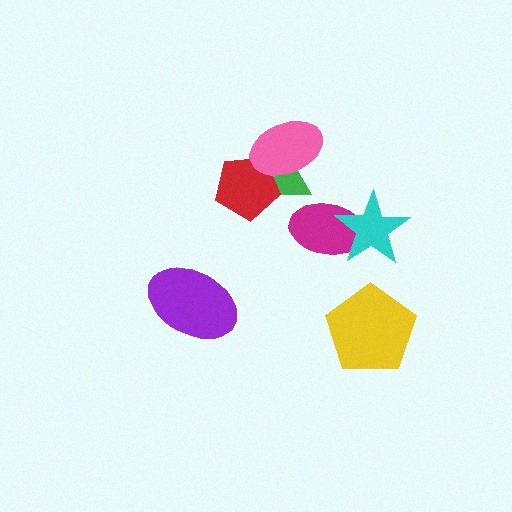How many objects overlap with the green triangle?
2 objects overlap with the green triangle.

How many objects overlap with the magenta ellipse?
1 object overlaps with the magenta ellipse.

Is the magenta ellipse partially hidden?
Yes, it is partially covered by another shape.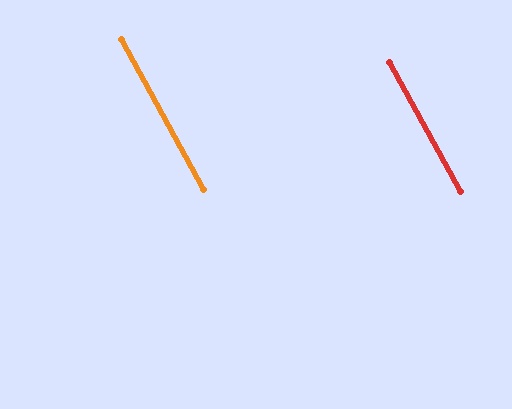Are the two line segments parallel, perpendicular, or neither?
Parallel — their directions differ by only 0.3°.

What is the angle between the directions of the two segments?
Approximately 0 degrees.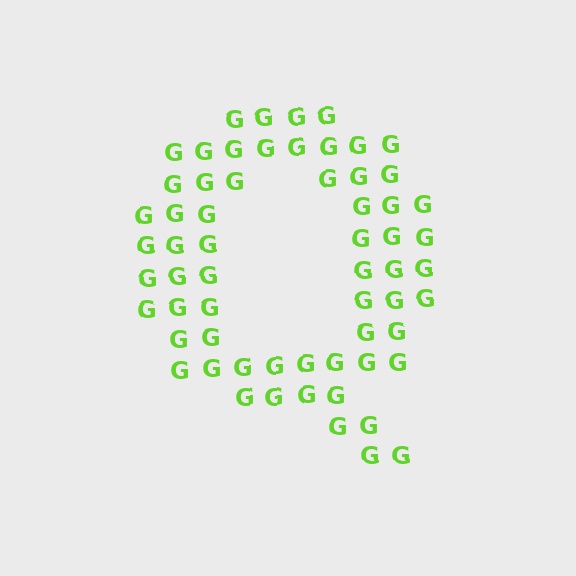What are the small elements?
The small elements are letter G's.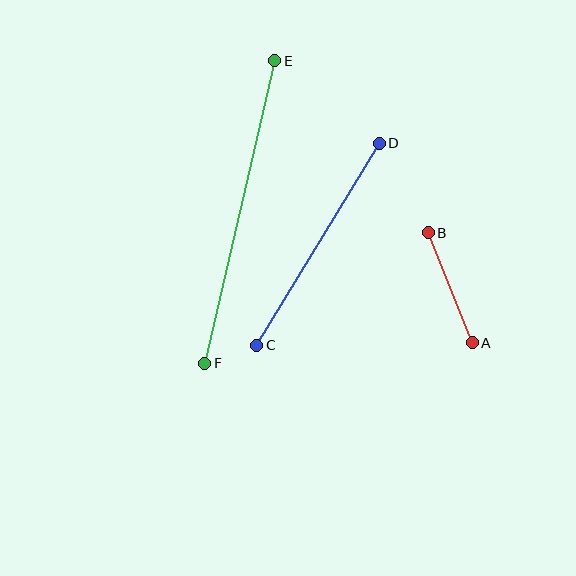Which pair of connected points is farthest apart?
Points E and F are farthest apart.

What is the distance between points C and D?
The distance is approximately 236 pixels.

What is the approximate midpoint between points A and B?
The midpoint is at approximately (450, 288) pixels.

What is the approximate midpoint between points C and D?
The midpoint is at approximately (318, 244) pixels.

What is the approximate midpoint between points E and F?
The midpoint is at approximately (240, 212) pixels.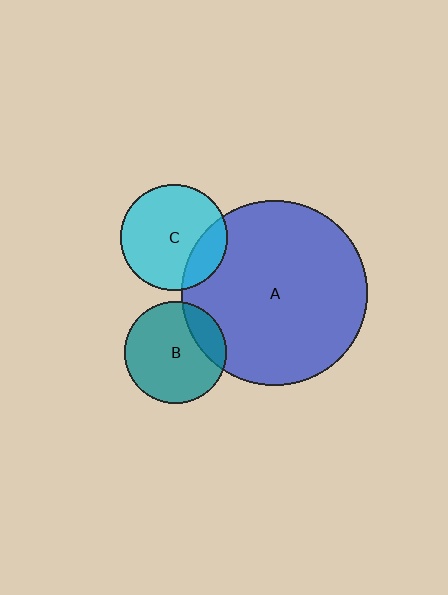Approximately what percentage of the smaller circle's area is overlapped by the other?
Approximately 20%.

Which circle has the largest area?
Circle A (blue).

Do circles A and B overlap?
Yes.